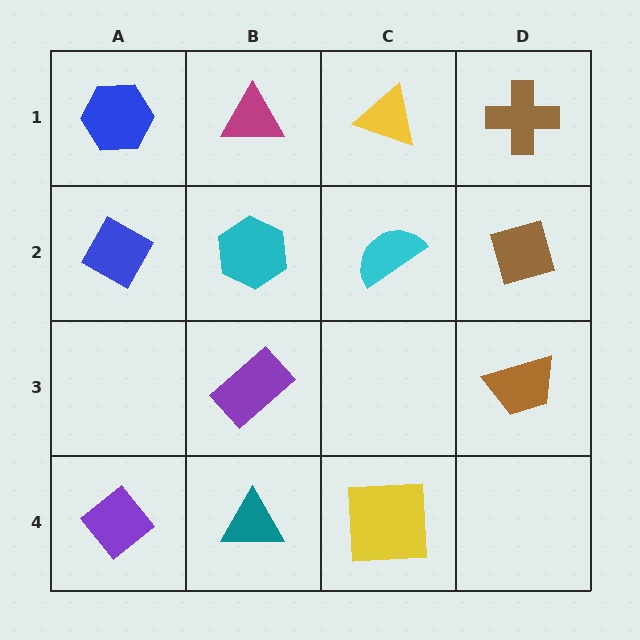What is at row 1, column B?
A magenta triangle.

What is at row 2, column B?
A cyan hexagon.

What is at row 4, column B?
A teal triangle.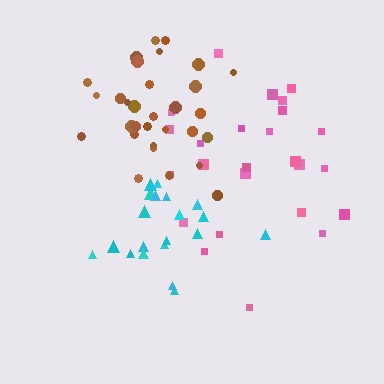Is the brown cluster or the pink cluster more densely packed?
Brown.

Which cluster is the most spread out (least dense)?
Pink.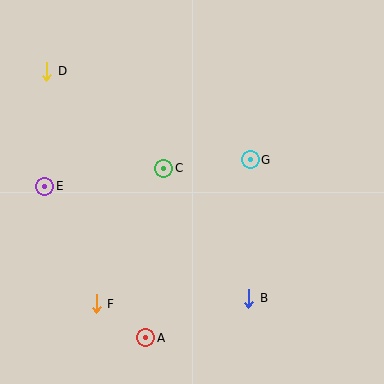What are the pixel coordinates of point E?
Point E is at (45, 186).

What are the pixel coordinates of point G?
Point G is at (250, 160).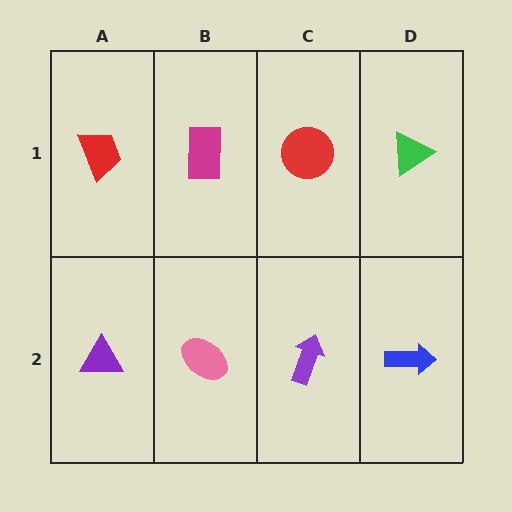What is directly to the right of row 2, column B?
A purple arrow.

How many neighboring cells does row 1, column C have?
3.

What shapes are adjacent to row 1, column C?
A purple arrow (row 2, column C), a magenta rectangle (row 1, column B), a green triangle (row 1, column D).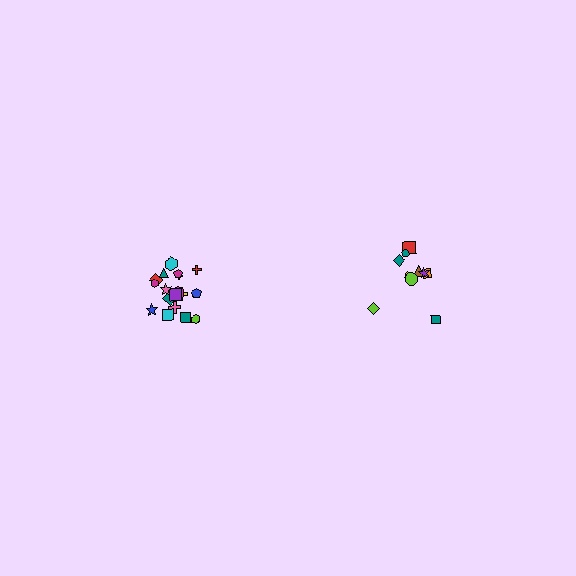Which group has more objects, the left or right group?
The left group.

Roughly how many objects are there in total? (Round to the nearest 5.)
Roughly 30 objects in total.